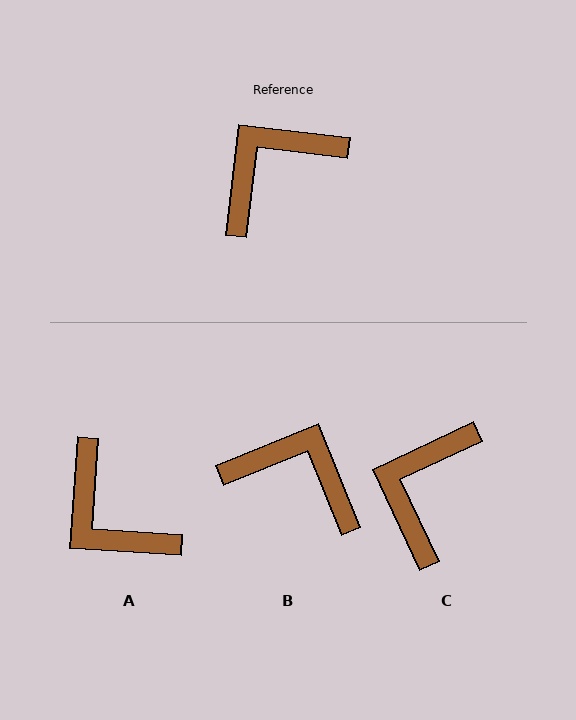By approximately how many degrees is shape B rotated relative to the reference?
Approximately 61 degrees clockwise.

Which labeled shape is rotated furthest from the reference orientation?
A, about 93 degrees away.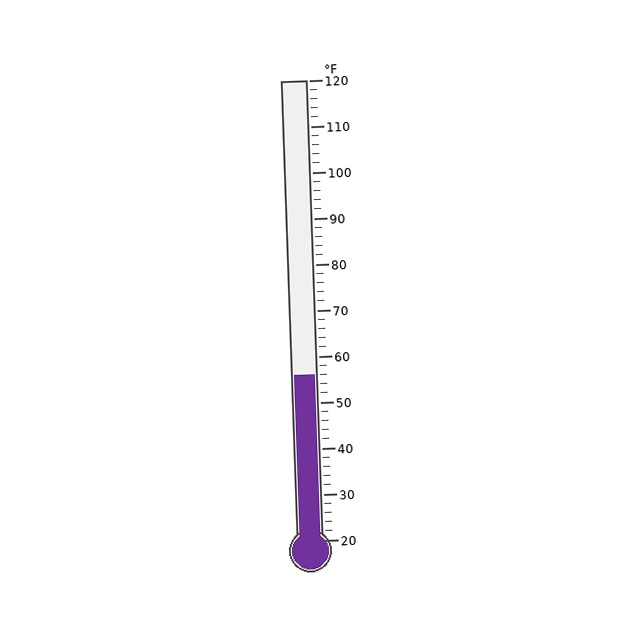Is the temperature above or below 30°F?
The temperature is above 30°F.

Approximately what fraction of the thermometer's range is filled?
The thermometer is filled to approximately 35% of its range.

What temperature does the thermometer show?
The thermometer shows approximately 56°F.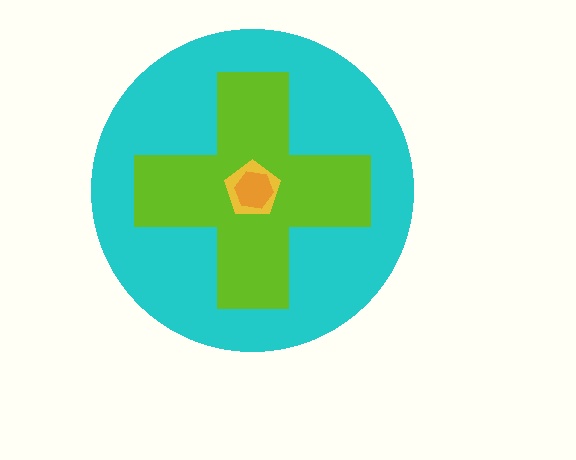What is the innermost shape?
The orange hexagon.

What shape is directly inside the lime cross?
The yellow pentagon.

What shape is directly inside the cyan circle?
The lime cross.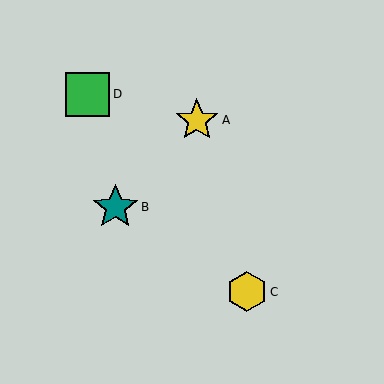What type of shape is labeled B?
Shape B is a teal star.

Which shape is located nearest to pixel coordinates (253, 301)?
The yellow hexagon (labeled C) at (247, 292) is nearest to that location.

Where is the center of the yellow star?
The center of the yellow star is at (197, 120).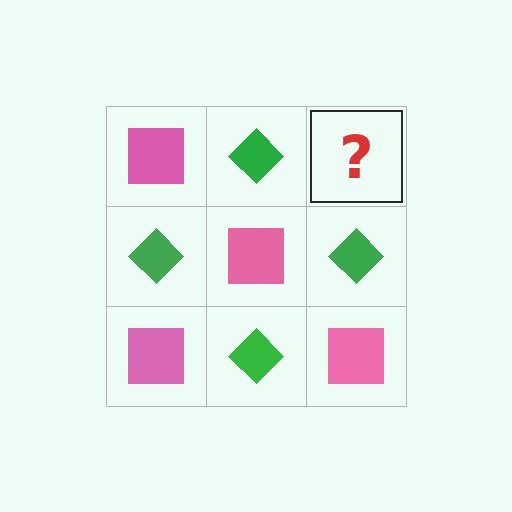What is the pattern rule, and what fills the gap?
The rule is that it alternates pink square and green diamond in a checkerboard pattern. The gap should be filled with a pink square.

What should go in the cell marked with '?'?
The missing cell should contain a pink square.